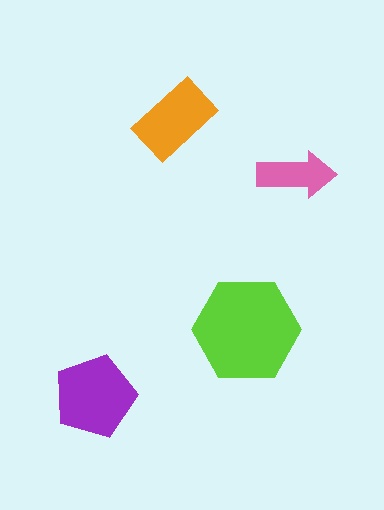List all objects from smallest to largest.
The pink arrow, the orange rectangle, the purple pentagon, the lime hexagon.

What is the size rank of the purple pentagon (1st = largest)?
2nd.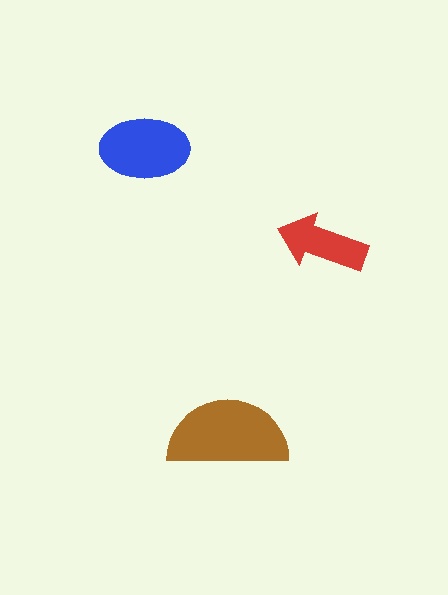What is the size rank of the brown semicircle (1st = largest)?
1st.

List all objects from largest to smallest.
The brown semicircle, the blue ellipse, the red arrow.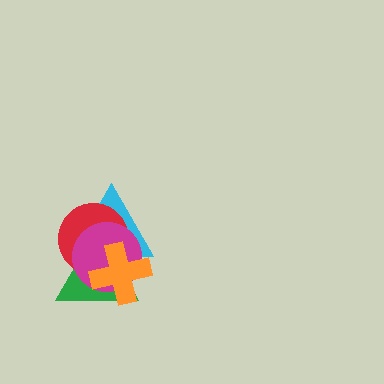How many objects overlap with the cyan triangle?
4 objects overlap with the cyan triangle.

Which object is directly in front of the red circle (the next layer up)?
The green triangle is directly in front of the red circle.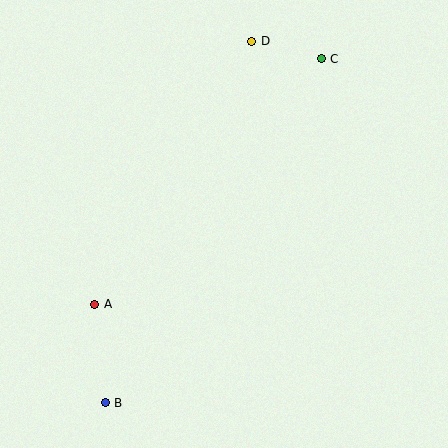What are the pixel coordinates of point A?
Point A is at (95, 305).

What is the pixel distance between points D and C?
The distance between D and C is 72 pixels.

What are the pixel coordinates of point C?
Point C is at (322, 59).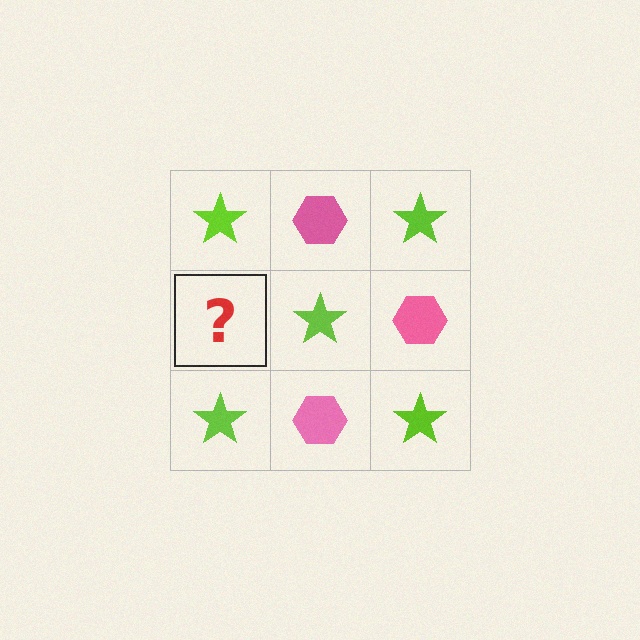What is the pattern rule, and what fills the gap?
The rule is that it alternates lime star and pink hexagon in a checkerboard pattern. The gap should be filled with a pink hexagon.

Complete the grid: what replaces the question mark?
The question mark should be replaced with a pink hexagon.